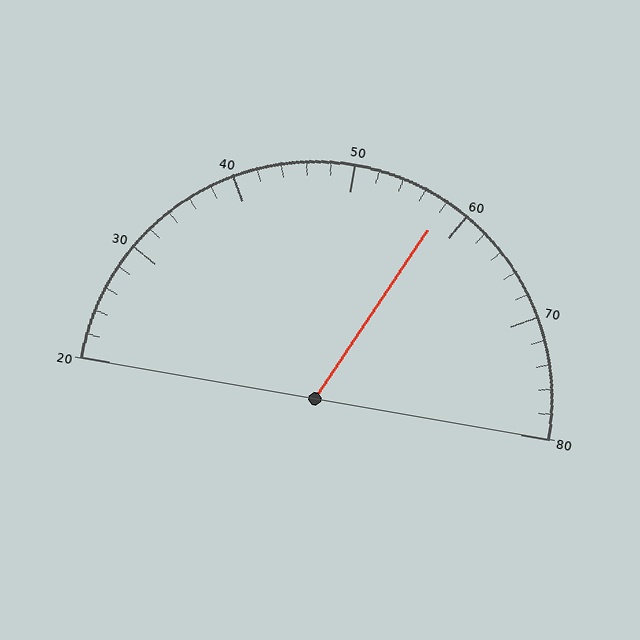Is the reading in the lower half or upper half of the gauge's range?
The reading is in the upper half of the range (20 to 80).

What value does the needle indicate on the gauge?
The needle indicates approximately 58.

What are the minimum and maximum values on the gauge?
The gauge ranges from 20 to 80.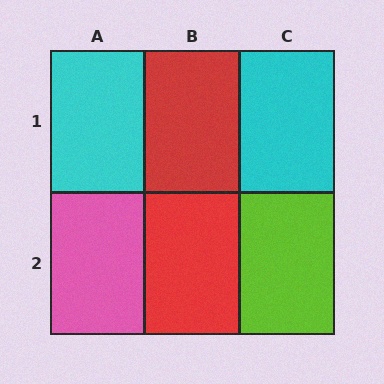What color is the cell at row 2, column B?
Red.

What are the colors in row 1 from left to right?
Cyan, red, cyan.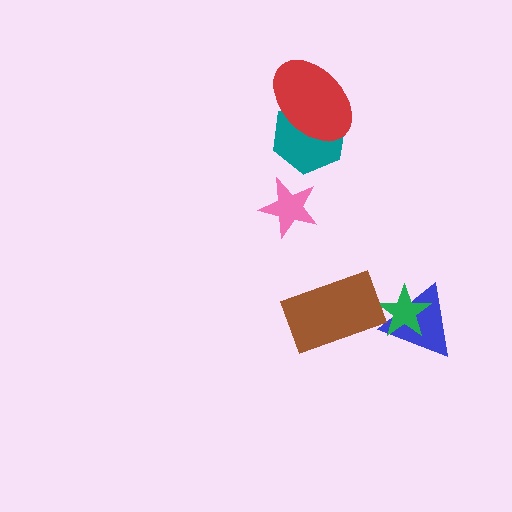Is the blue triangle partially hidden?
Yes, it is partially covered by another shape.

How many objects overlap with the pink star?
0 objects overlap with the pink star.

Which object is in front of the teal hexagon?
The red ellipse is in front of the teal hexagon.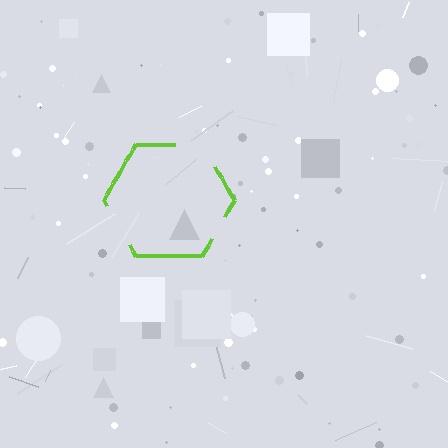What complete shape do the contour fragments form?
The contour fragments form a hexagon.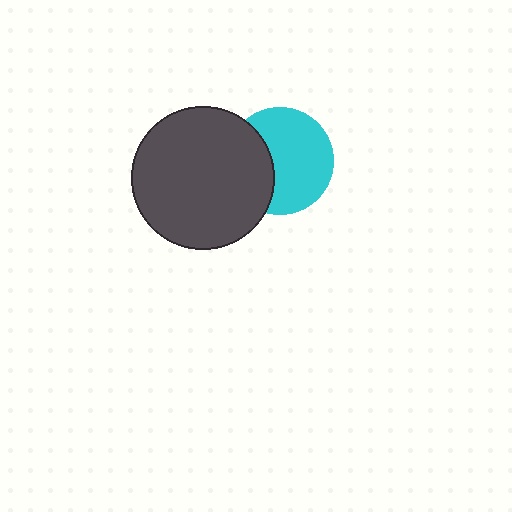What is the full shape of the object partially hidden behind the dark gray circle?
The partially hidden object is a cyan circle.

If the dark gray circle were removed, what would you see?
You would see the complete cyan circle.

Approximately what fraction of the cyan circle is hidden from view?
Roughly 35% of the cyan circle is hidden behind the dark gray circle.